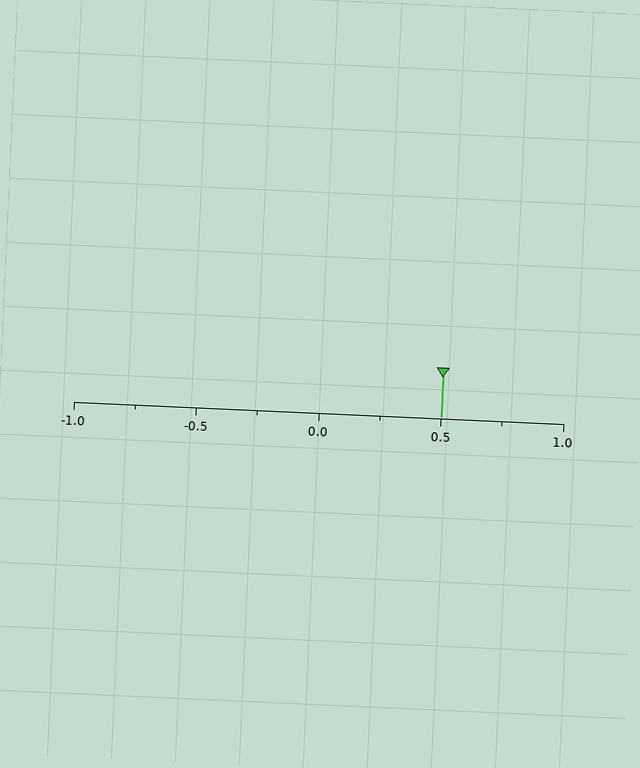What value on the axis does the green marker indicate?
The marker indicates approximately 0.5.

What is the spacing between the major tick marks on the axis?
The major ticks are spaced 0.5 apart.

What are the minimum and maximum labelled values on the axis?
The axis runs from -1.0 to 1.0.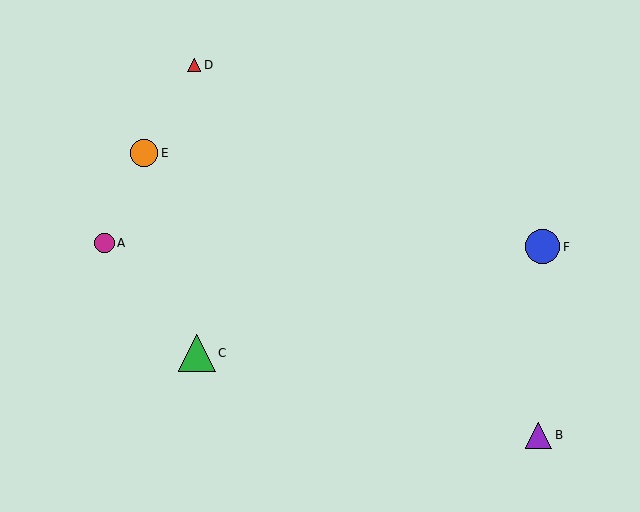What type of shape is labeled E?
Shape E is an orange circle.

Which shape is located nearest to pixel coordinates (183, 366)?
The green triangle (labeled C) at (197, 353) is nearest to that location.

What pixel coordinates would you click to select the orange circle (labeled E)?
Click at (144, 153) to select the orange circle E.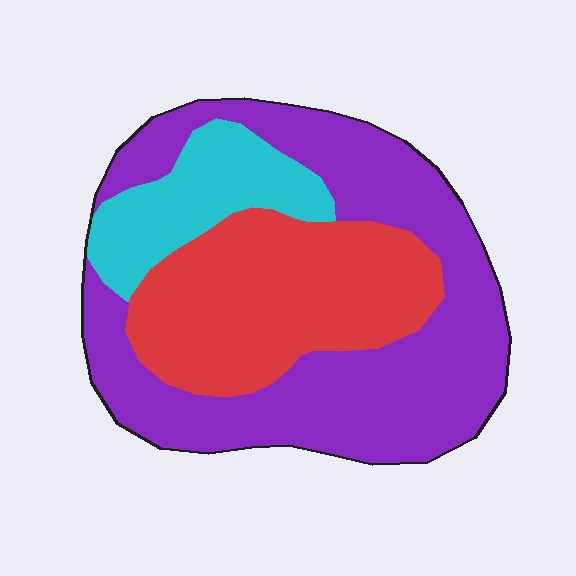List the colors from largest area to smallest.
From largest to smallest: purple, red, cyan.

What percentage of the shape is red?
Red covers roughly 35% of the shape.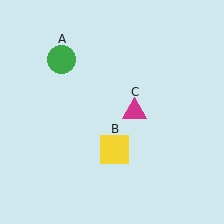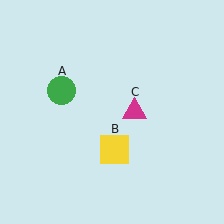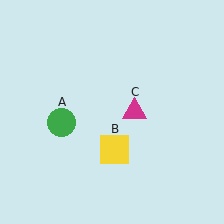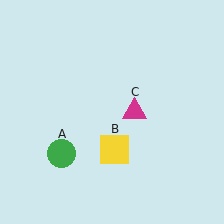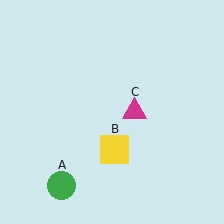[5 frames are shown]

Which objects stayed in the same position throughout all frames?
Yellow square (object B) and magenta triangle (object C) remained stationary.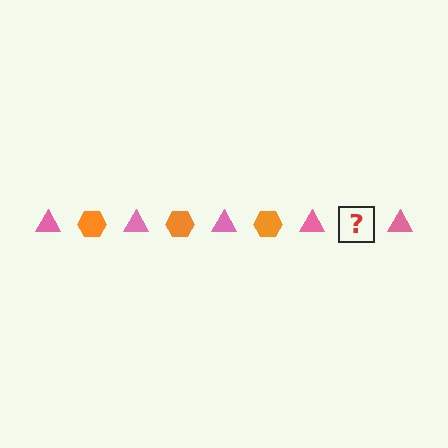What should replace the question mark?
The question mark should be replaced with an orange hexagon.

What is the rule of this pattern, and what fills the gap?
The rule is that the pattern alternates between pink triangle and orange hexagon. The gap should be filled with an orange hexagon.